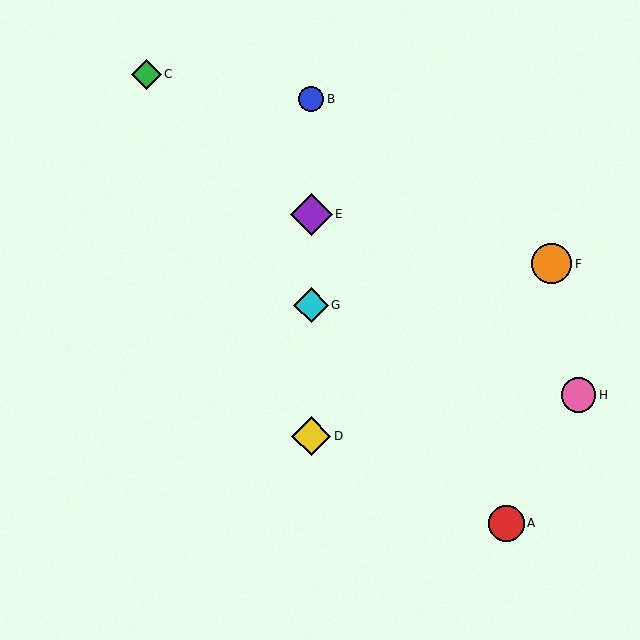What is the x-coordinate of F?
Object F is at x≈552.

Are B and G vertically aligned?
Yes, both are at x≈311.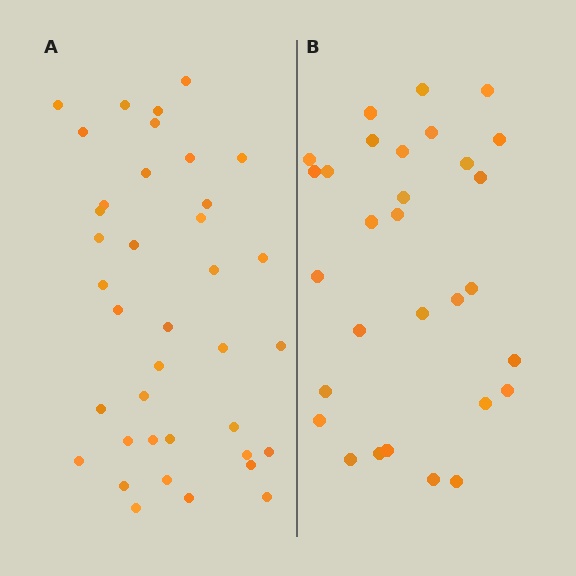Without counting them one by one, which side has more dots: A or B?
Region A (the left region) has more dots.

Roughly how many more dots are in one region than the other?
Region A has roughly 8 or so more dots than region B.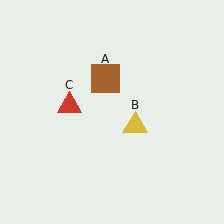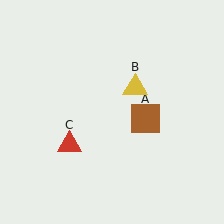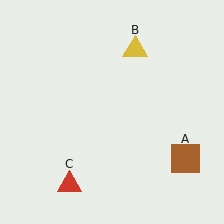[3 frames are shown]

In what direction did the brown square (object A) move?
The brown square (object A) moved down and to the right.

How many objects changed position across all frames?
3 objects changed position: brown square (object A), yellow triangle (object B), red triangle (object C).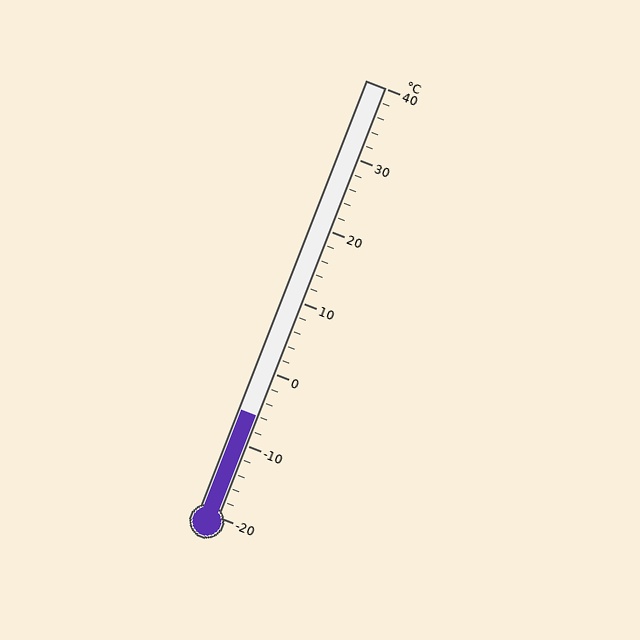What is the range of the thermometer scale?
The thermometer scale ranges from -20°C to 40°C.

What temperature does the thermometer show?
The thermometer shows approximately -6°C.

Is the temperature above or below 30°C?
The temperature is below 30°C.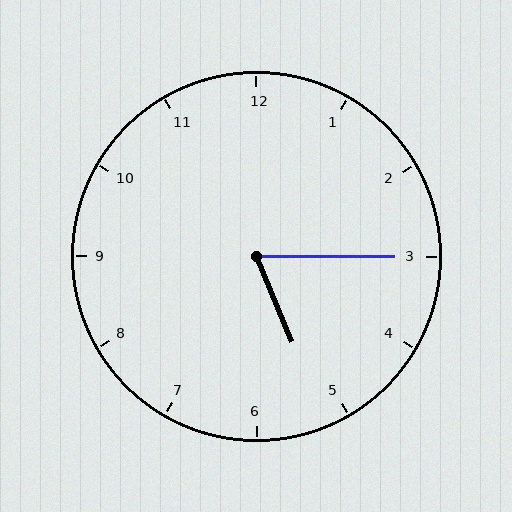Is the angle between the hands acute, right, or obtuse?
It is acute.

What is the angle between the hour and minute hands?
Approximately 68 degrees.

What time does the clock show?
5:15.